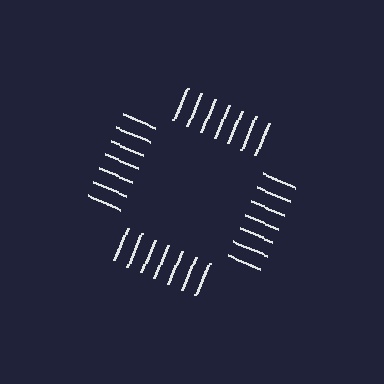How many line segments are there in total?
28 — 7 along each of the 4 edges.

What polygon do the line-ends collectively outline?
An illusory square — the line segments terminate on its edges but no continuous stroke is drawn.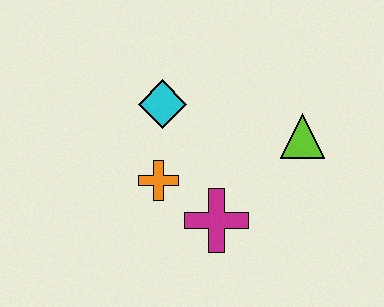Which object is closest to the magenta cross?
The orange cross is closest to the magenta cross.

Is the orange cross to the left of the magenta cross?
Yes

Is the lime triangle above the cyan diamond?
No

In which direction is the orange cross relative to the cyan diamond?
The orange cross is below the cyan diamond.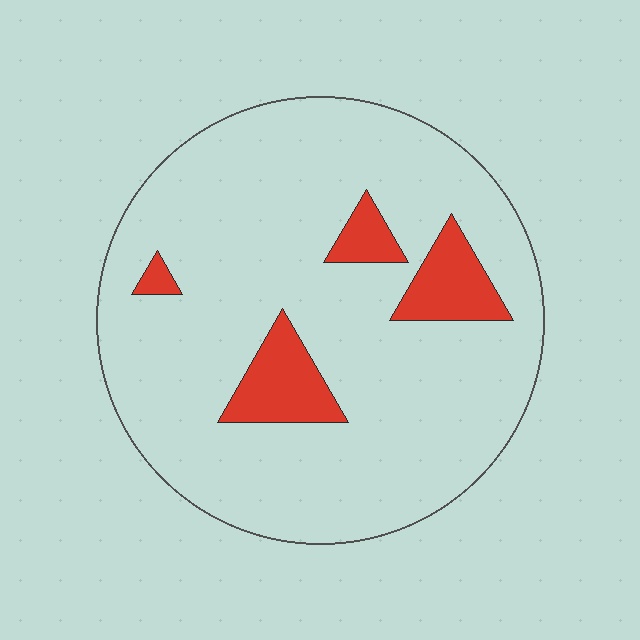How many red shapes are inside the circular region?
4.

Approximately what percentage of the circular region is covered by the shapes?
Approximately 10%.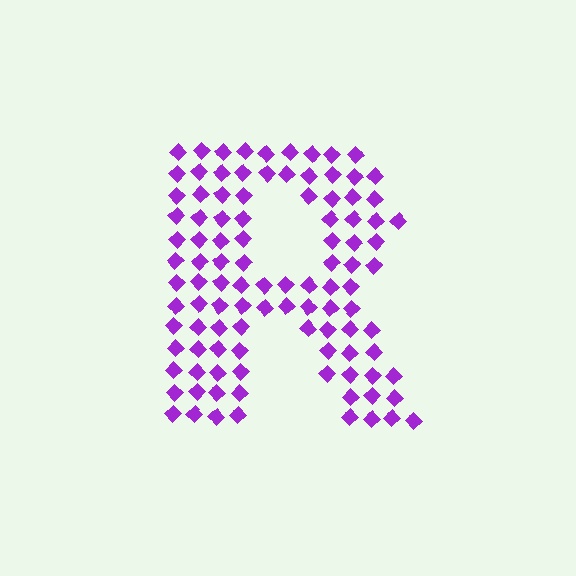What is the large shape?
The large shape is the letter R.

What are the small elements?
The small elements are diamonds.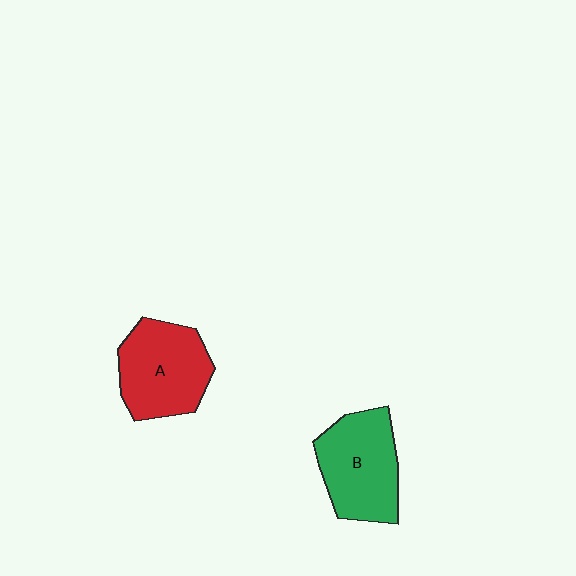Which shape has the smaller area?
Shape A (red).